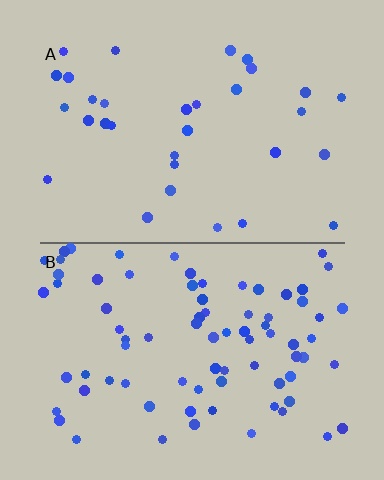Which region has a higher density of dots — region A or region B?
B (the bottom).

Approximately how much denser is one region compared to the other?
Approximately 2.5× — region B over region A.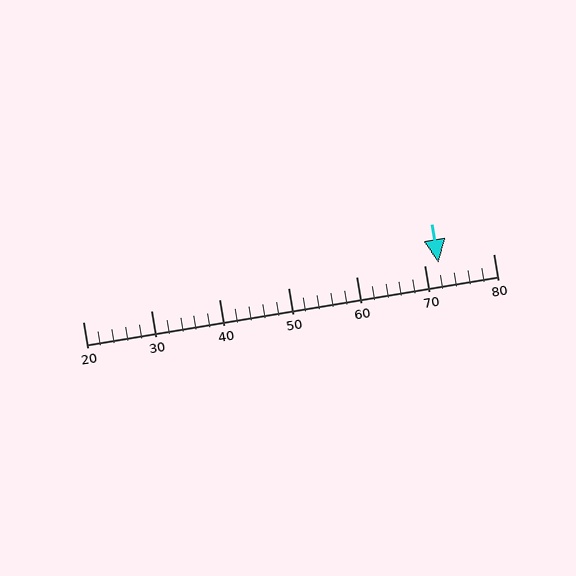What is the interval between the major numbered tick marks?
The major tick marks are spaced 10 units apart.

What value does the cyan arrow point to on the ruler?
The cyan arrow points to approximately 72.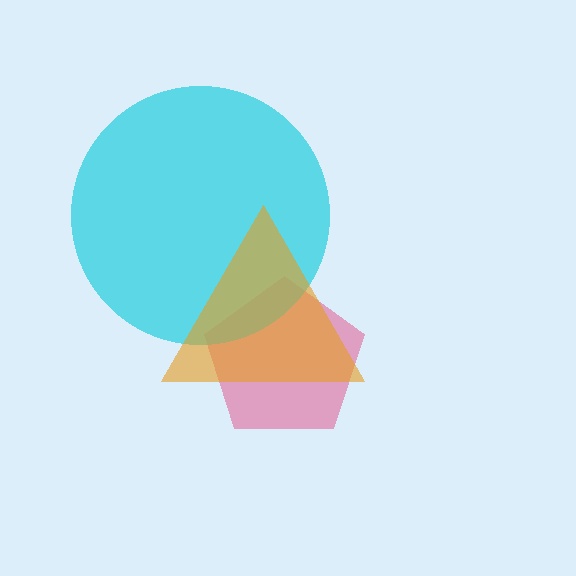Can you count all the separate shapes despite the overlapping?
Yes, there are 3 separate shapes.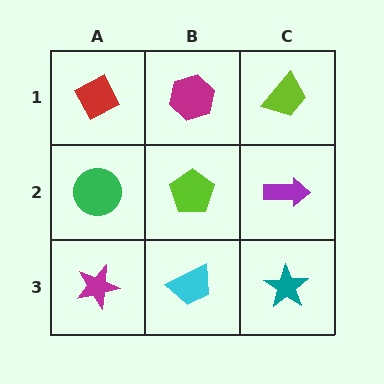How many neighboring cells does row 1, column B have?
3.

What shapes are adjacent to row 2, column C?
A lime trapezoid (row 1, column C), a teal star (row 3, column C), a lime pentagon (row 2, column B).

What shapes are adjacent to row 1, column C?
A purple arrow (row 2, column C), a magenta hexagon (row 1, column B).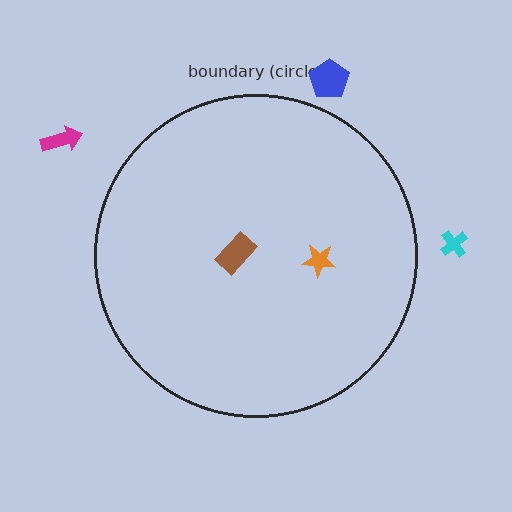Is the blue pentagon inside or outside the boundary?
Outside.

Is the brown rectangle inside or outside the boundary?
Inside.